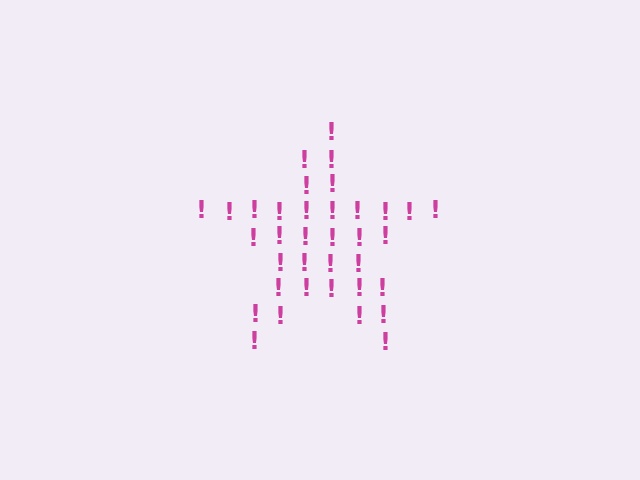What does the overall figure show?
The overall figure shows a star.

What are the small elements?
The small elements are exclamation marks.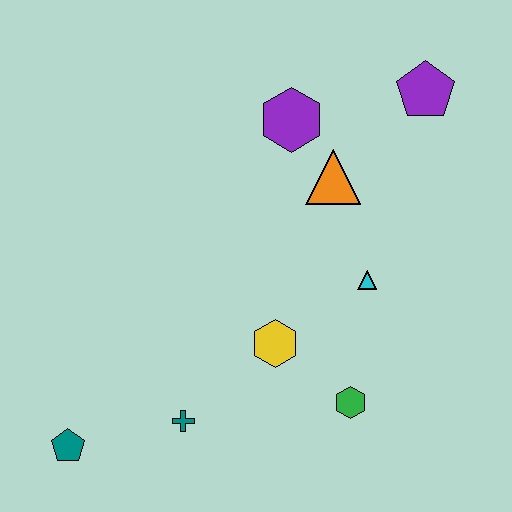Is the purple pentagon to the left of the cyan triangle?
No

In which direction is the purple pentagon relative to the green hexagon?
The purple pentagon is above the green hexagon.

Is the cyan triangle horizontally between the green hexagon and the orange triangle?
No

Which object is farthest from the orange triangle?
The teal pentagon is farthest from the orange triangle.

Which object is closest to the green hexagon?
The yellow hexagon is closest to the green hexagon.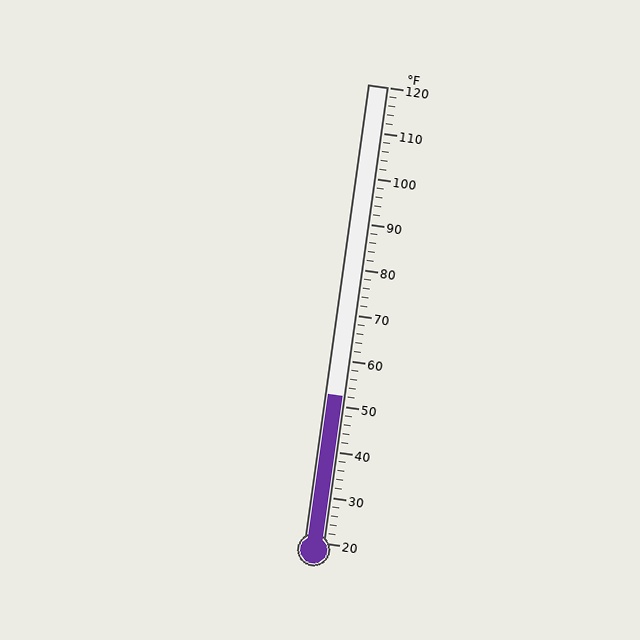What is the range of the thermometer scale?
The thermometer scale ranges from 20°F to 120°F.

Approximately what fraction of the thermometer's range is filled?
The thermometer is filled to approximately 30% of its range.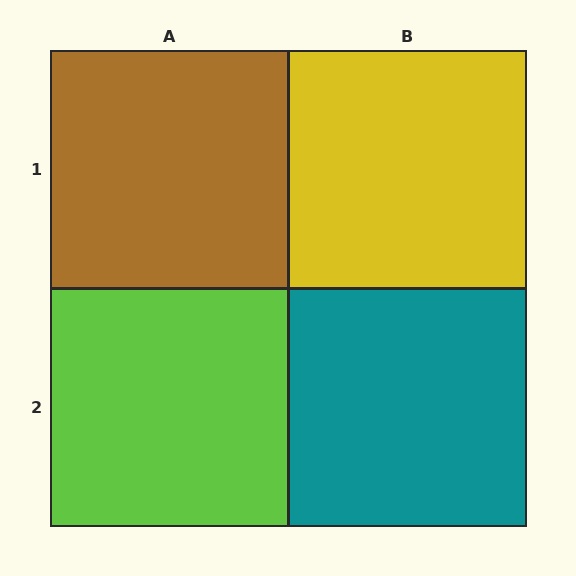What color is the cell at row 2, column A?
Lime.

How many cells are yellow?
1 cell is yellow.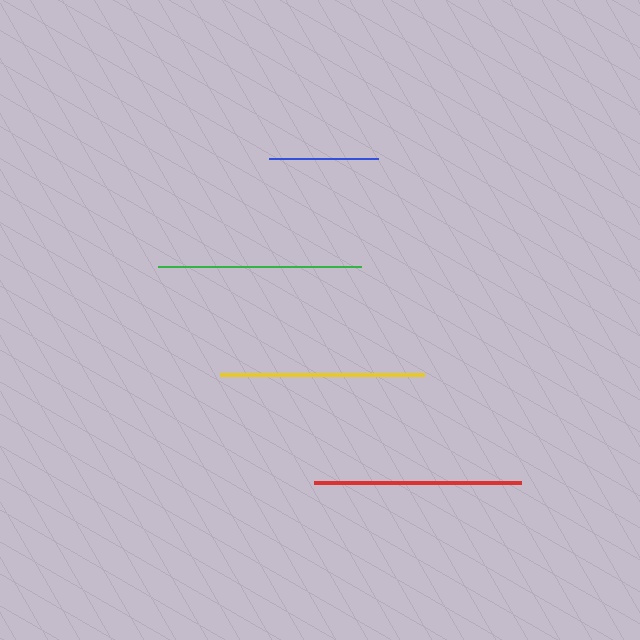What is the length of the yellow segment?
The yellow segment is approximately 204 pixels long.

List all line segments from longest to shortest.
From longest to shortest: red, yellow, green, blue.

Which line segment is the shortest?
The blue line is the shortest at approximately 110 pixels.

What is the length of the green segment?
The green segment is approximately 203 pixels long.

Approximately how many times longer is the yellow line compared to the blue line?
The yellow line is approximately 1.9 times the length of the blue line.